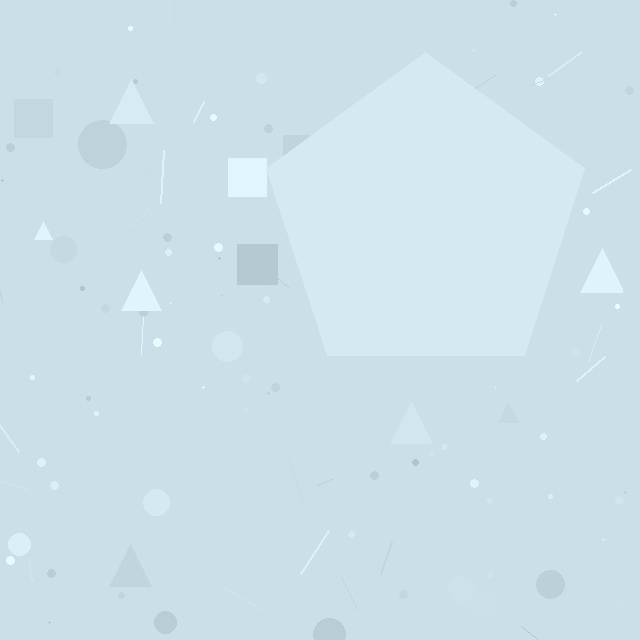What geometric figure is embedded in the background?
A pentagon is embedded in the background.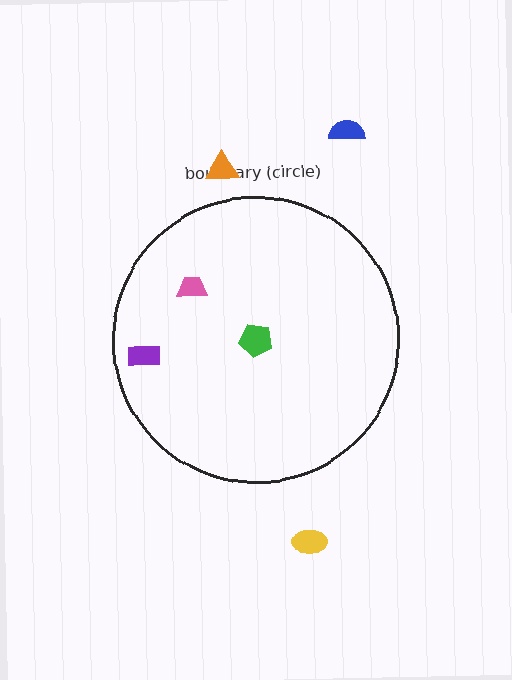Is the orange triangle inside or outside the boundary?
Outside.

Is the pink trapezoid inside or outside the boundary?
Inside.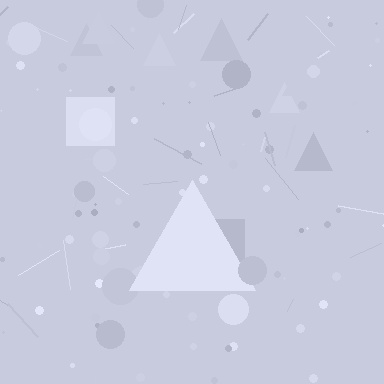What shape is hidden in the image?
A triangle is hidden in the image.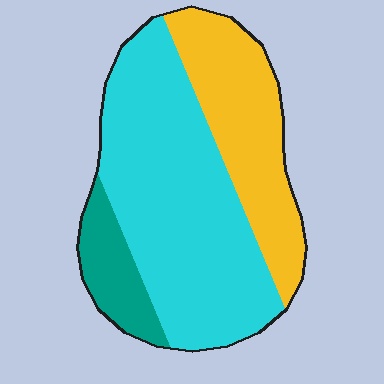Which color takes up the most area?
Cyan, at roughly 60%.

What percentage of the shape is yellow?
Yellow covers roughly 30% of the shape.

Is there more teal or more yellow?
Yellow.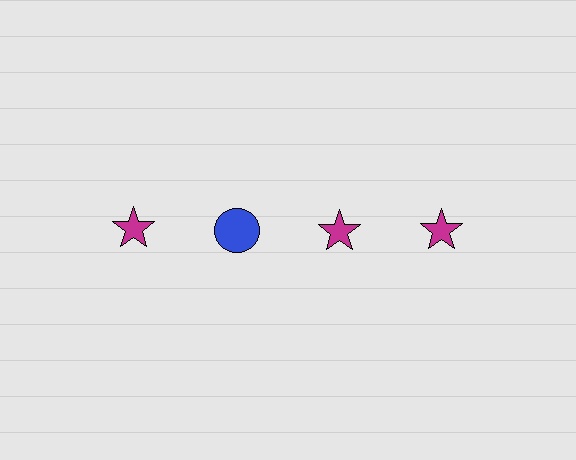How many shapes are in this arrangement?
There are 4 shapes arranged in a grid pattern.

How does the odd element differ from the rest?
It differs in both color (blue instead of magenta) and shape (circle instead of star).